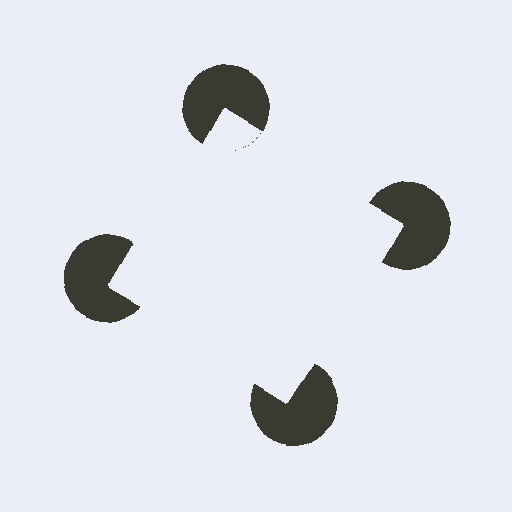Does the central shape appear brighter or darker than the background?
It typically appears slightly brighter than the background, even though no actual brightness change is drawn.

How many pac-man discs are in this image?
There are 4 — one at each vertex of the illusory square.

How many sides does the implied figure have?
4 sides.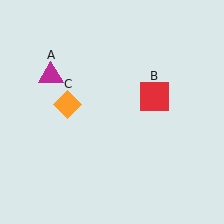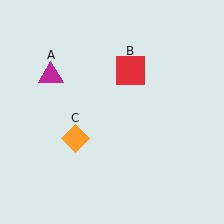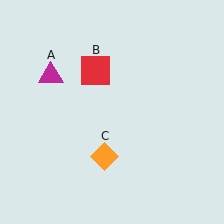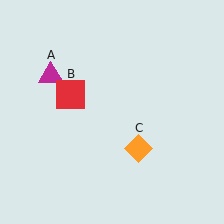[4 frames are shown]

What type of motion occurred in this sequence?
The red square (object B), orange diamond (object C) rotated counterclockwise around the center of the scene.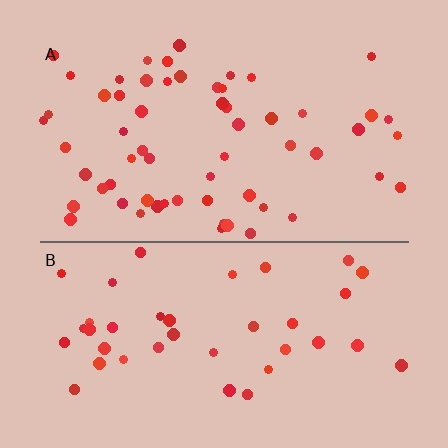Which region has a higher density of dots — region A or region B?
A (the top).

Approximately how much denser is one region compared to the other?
Approximately 1.5× — region A over region B.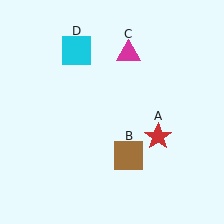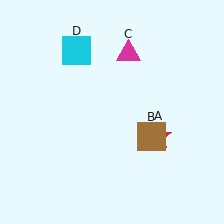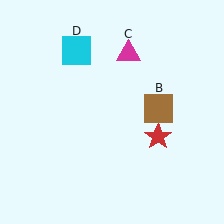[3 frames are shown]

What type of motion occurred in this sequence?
The brown square (object B) rotated counterclockwise around the center of the scene.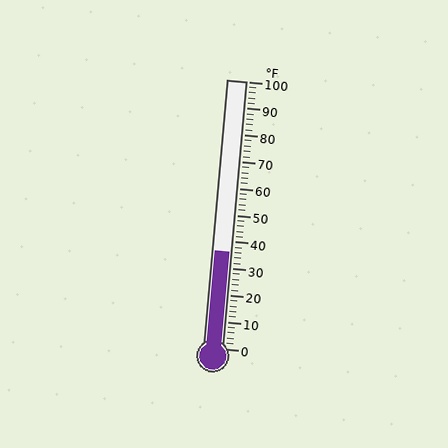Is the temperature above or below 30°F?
The temperature is above 30°F.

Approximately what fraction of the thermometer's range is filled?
The thermometer is filled to approximately 35% of its range.